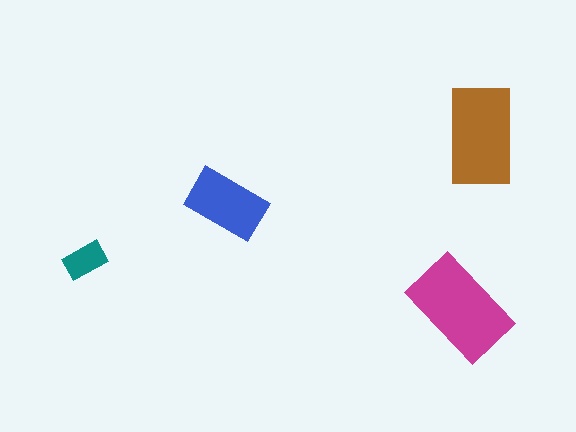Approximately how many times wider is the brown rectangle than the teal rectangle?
About 2.5 times wider.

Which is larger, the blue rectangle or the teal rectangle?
The blue one.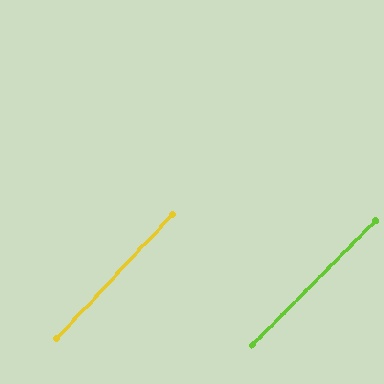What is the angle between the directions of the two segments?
Approximately 2 degrees.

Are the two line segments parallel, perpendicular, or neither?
Parallel — their directions differ by only 1.9°.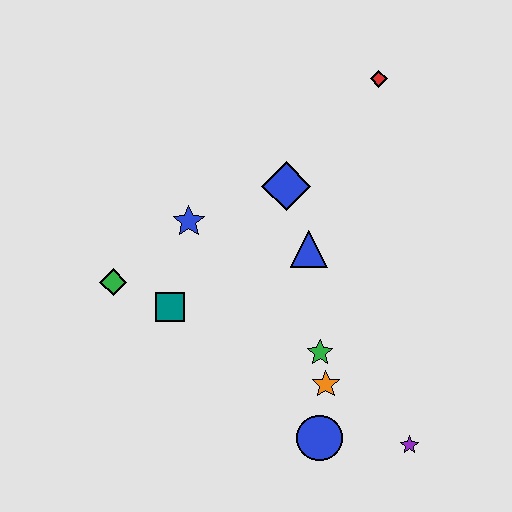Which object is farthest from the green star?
The red diamond is farthest from the green star.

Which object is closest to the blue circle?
The orange star is closest to the blue circle.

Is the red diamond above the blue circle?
Yes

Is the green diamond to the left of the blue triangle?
Yes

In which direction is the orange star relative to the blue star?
The orange star is below the blue star.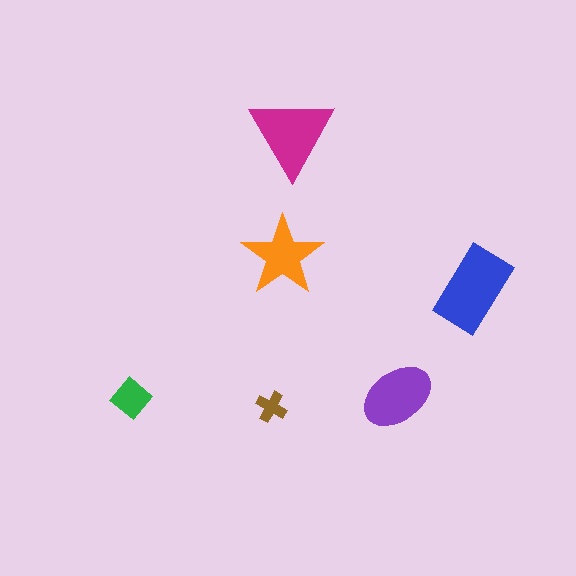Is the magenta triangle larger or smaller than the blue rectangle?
Smaller.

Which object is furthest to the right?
The blue rectangle is rightmost.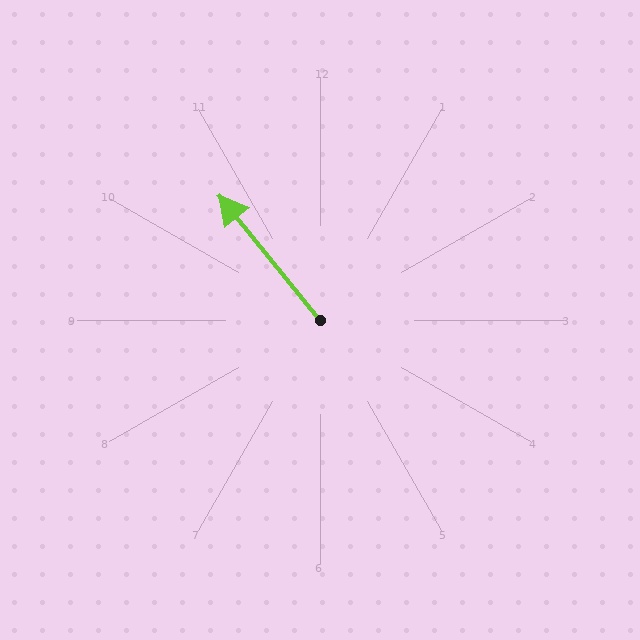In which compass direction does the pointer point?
Northwest.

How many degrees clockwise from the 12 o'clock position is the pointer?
Approximately 321 degrees.